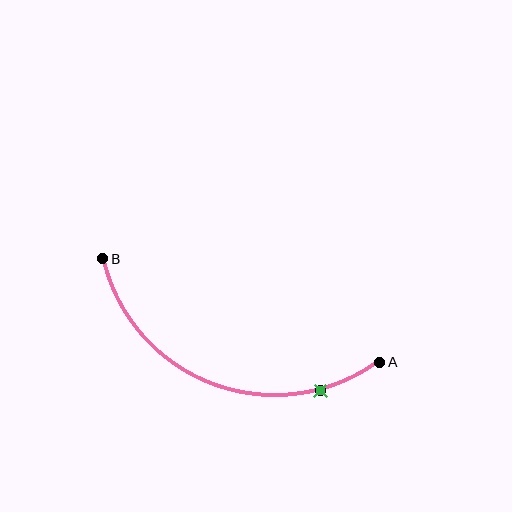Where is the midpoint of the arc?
The arc midpoint is the point on the curve farthest from the straight line joining A and B. It sits below that line.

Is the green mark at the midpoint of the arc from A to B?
No. The green mark lies on the arc but is closer to endpoint A. The arc midpoint would be at the point on the curve equidistant along the arc from both A and B.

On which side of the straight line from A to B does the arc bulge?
The arc bulges below the straight line connecting A and B.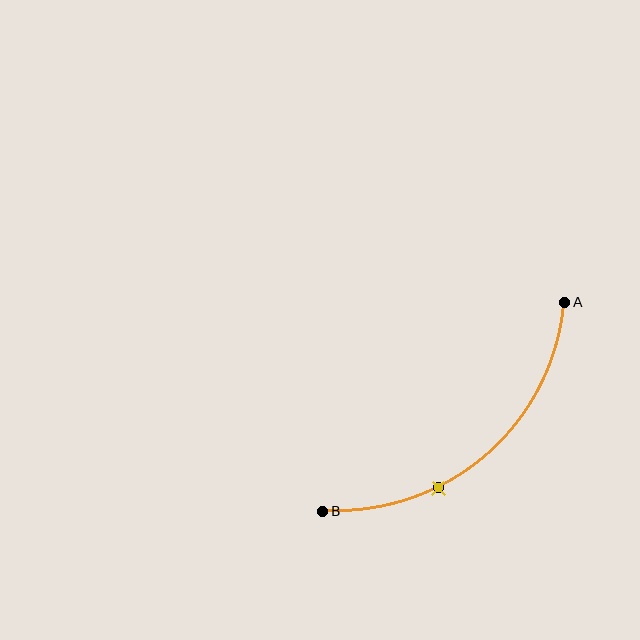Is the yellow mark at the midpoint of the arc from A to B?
No. The yellow mark lies on the arc but is closer to endpoint B. The arc midpoint would be at the point on the curve equidistant along the arc from both A and B.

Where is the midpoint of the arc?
The arc midpoint is the point on the curve farthest from the straight line joining A and B. It sits below and to the right of that line.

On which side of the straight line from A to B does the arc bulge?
The arc bulges below and to the right of the straight line connecting A and B.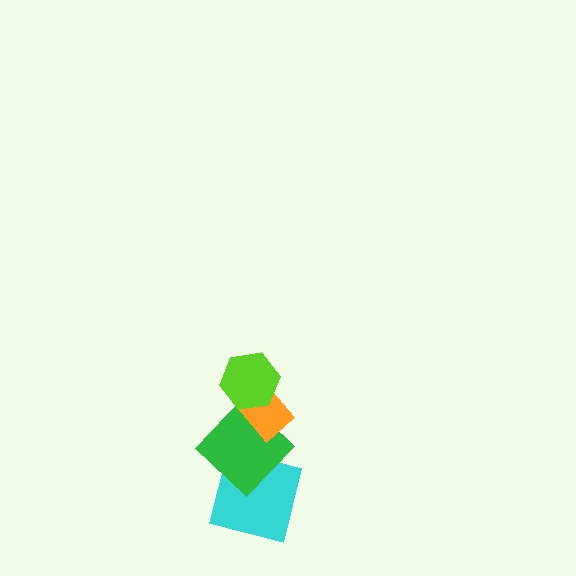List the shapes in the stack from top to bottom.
From top to bottom: the lime hexagon, the orange rectangle, the green diamond, the cyan square.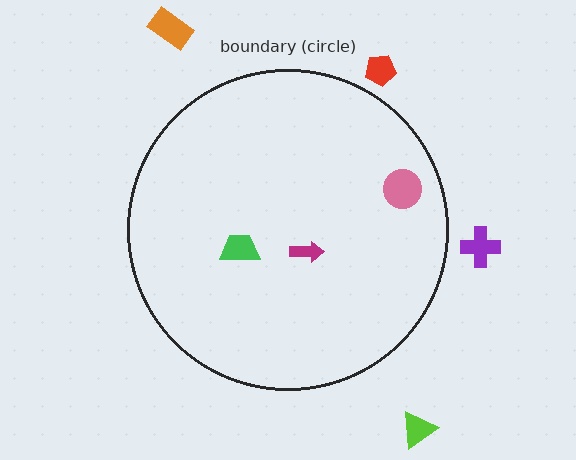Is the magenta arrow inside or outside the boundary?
Inside.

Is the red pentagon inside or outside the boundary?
Outside.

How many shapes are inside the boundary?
3 inside, 4 outside.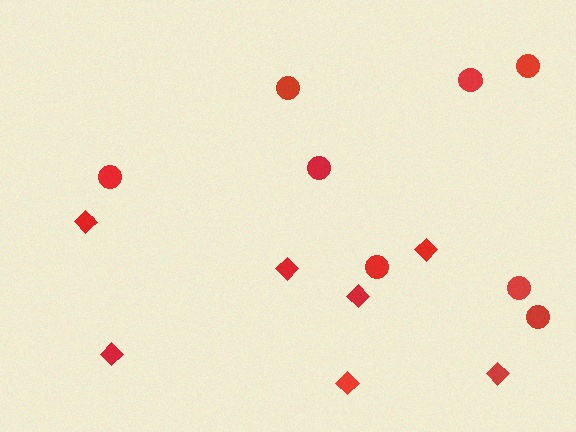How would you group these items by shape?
There are 2 groups: one group of circles (8) and one group of diamonds (7).